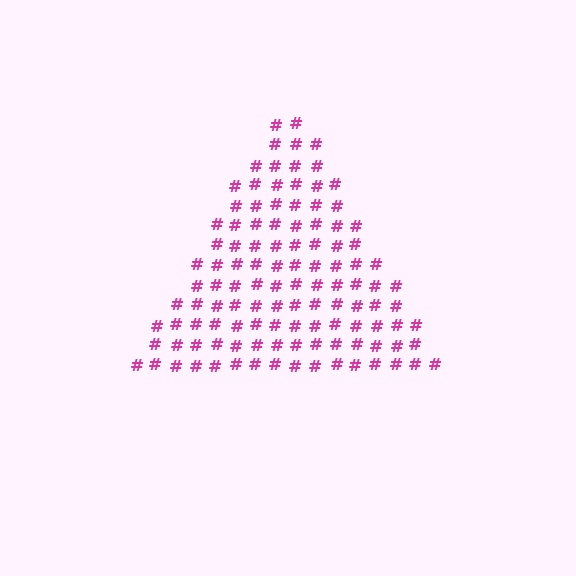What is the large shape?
The large shape is a triangle.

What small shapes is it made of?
It is made of small hash symbols.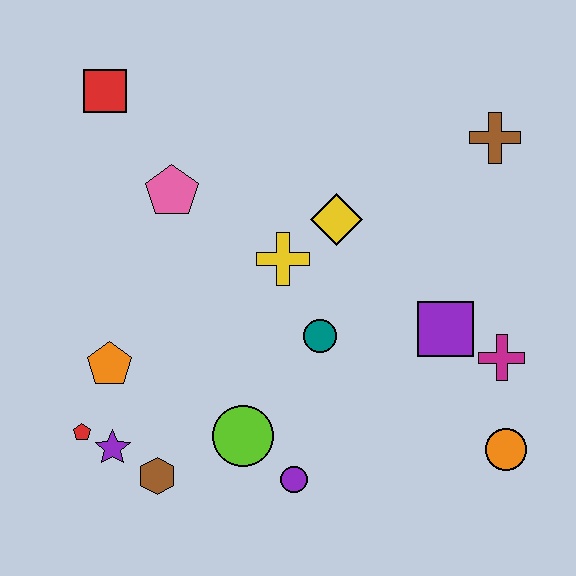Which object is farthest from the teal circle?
The red square is farthest from the teal circle.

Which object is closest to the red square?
The pink pentagon is closest to the red square.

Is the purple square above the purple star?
Yes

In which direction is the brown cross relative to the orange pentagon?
The brown cross is to the right of the orange pentagon.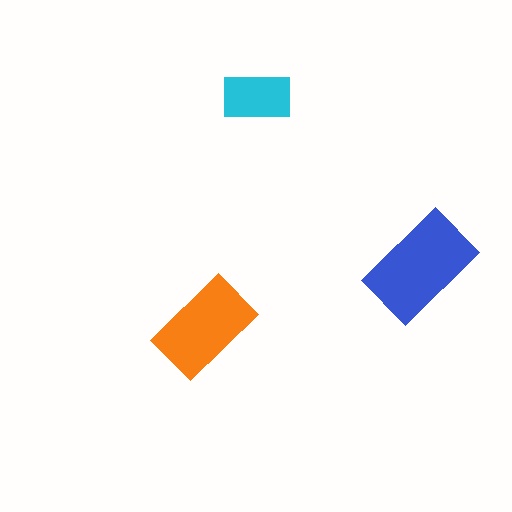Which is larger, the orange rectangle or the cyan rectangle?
The orange one.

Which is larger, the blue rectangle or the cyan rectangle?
The blue one.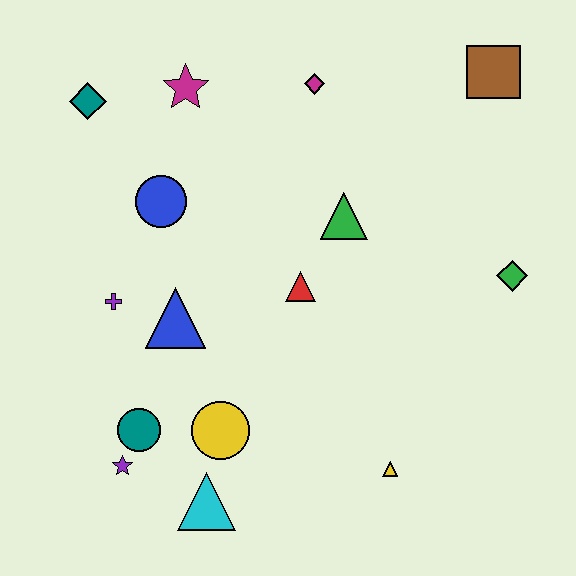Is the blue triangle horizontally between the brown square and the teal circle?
Yes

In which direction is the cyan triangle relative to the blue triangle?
The cyan triangle is below the blue triangle.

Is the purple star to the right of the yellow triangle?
No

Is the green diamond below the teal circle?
No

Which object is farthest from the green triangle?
The purple star is farthest from the green triangle.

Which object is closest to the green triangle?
The red triangle is closest to the green triangle.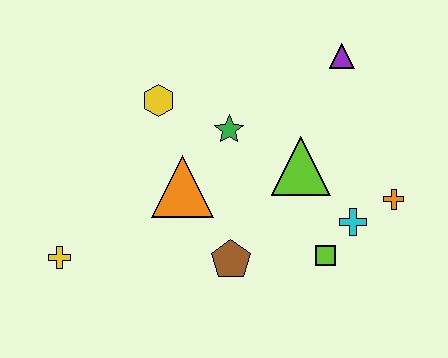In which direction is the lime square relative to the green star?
The lime square is below the green star.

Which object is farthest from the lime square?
The yellow cross is farthest from the lime square.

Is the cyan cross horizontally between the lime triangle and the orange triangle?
No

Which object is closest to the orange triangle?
The green star is closest to the orange triangle.